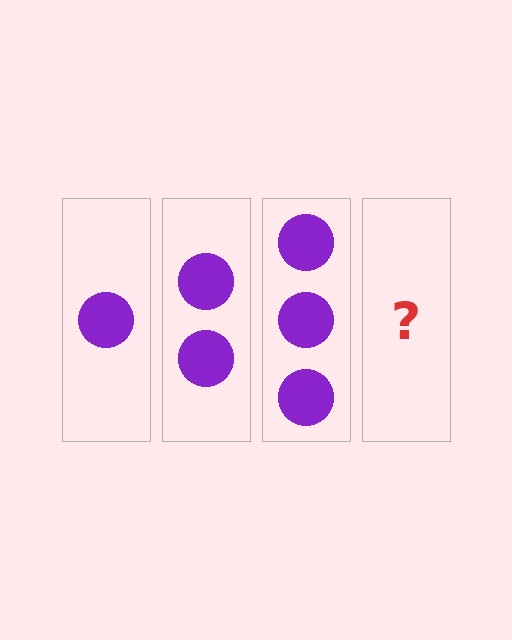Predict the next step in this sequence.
The next step is 4 circles.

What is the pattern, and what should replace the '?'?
The pattern is that each step adds one more circle. The '?' should be 4 circles.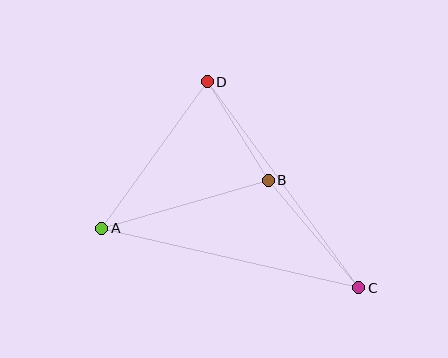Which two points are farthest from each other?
Points A and C are farthest from each other.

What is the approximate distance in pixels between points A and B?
The distance between A and B is approximately 173 pixels.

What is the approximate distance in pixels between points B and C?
The distance between B and C is approximately 141 pixels.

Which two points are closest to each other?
Points B and D are closest to each other.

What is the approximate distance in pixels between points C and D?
The distance between C and D is approximately 256 pixels.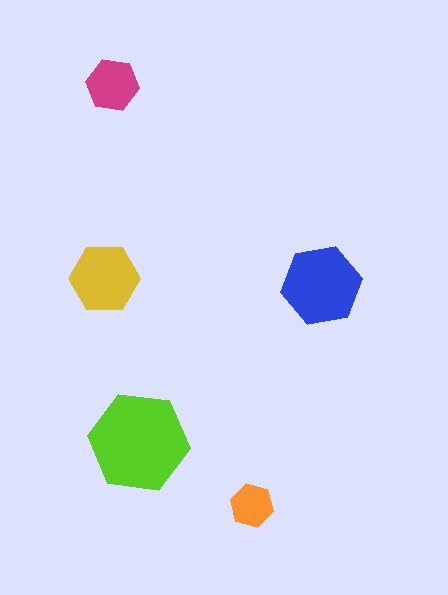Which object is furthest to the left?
The yellow hexagon is leftmost.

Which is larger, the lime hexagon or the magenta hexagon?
The lime one.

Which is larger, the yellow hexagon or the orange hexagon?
The yellow one.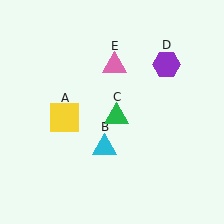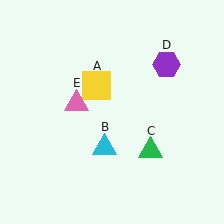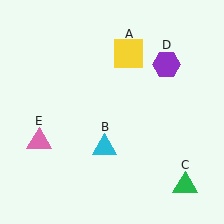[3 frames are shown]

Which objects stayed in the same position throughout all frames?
Cyan triangle (object B) and purple hexagon (object D) remained stationary.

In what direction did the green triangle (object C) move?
The green triangle (object C) moved down and to the right.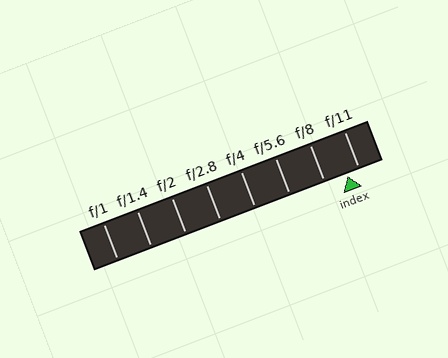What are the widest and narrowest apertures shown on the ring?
The widest aperture shown is f/1 and the narrowest is f/11.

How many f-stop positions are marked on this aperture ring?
There are 8 f-stop positions marked.